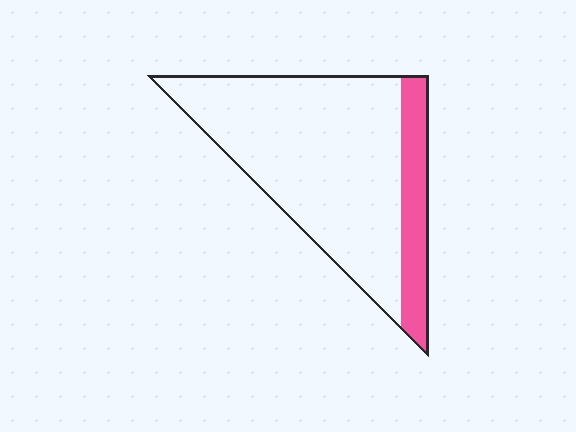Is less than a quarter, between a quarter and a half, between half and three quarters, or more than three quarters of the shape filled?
Less than a quarter.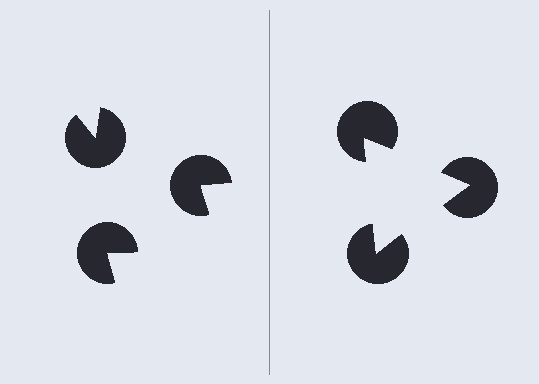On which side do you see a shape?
An illusory triangle appears on the right side. On the left side the wedge cuts are rotated, so no coherent shape forms.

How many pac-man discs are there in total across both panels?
6 — 3 on each side.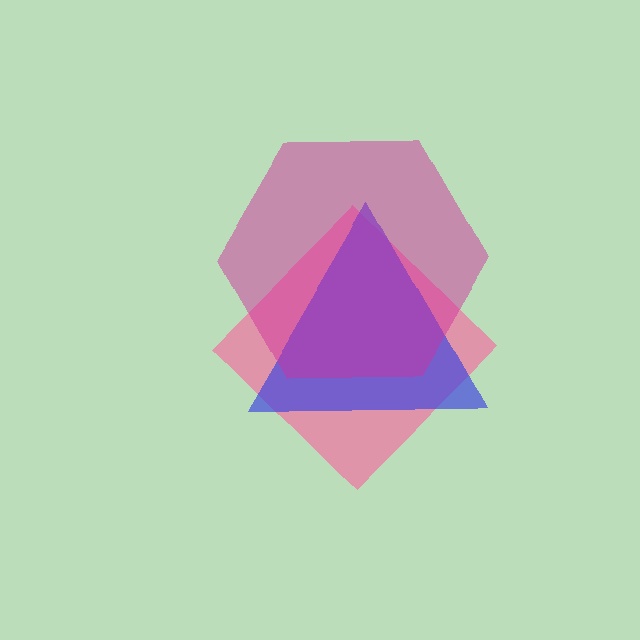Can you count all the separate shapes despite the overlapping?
Yes, there are 3 separate shapes.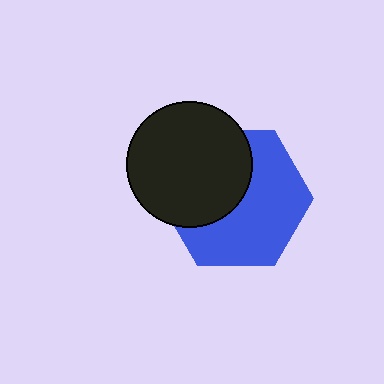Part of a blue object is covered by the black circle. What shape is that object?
It is a hexagon.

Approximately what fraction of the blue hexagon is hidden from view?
Roughly 42% of the blue hexagon is hidden behind the black circle.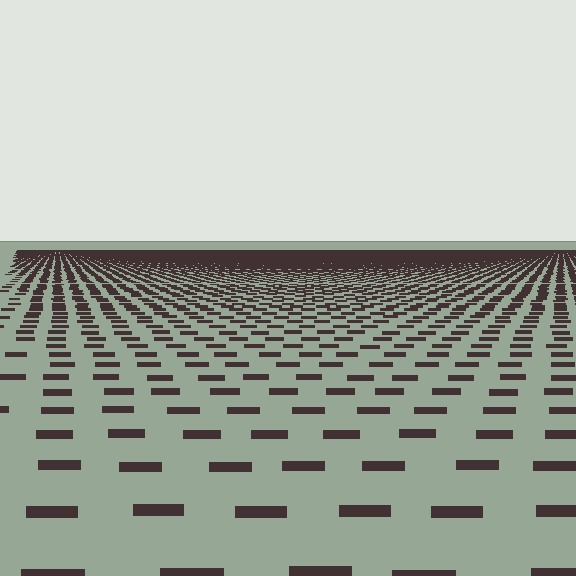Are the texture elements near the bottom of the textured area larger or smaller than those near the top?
Larger. Near the bottom, elements are closer to the viewer and appear at a bigger on-screen size.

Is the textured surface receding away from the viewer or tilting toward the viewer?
The surface is receding away from the viewer. Texture elements get smaller and denser toward the top.